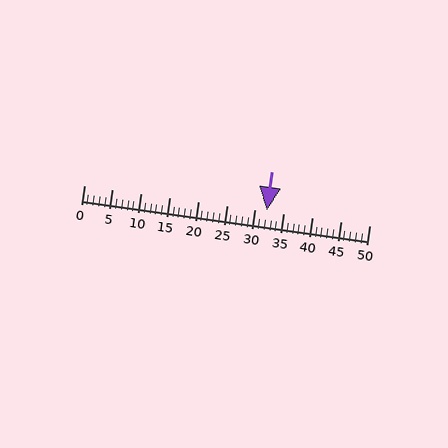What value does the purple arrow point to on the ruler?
The purple arrow points to approximately 32.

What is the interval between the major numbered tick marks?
The major tick marks are spaced 5 units apart.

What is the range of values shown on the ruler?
The ruler shows values from 0 to 50.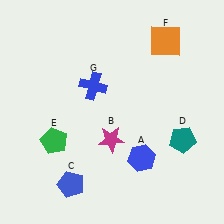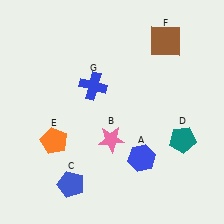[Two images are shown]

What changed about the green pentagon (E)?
In Image 1, E is green. In Image 2, it changed to orange.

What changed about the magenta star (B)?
In Image 1, B is magenta. In Image 2, it changed to pink.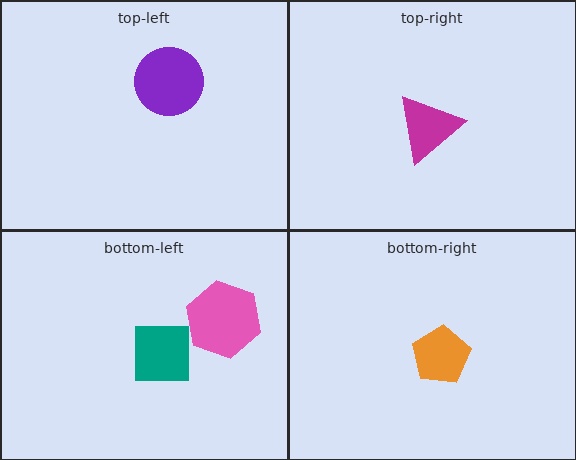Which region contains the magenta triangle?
The top-right region.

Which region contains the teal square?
The bottom-left region.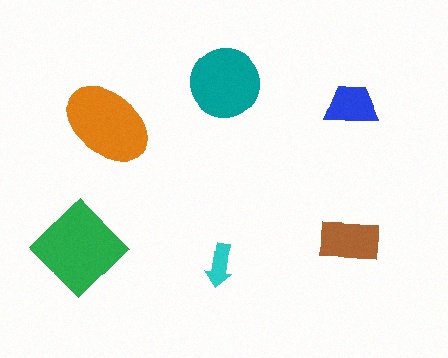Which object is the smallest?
The cyan arrow.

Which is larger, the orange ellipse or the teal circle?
The orange ellipse.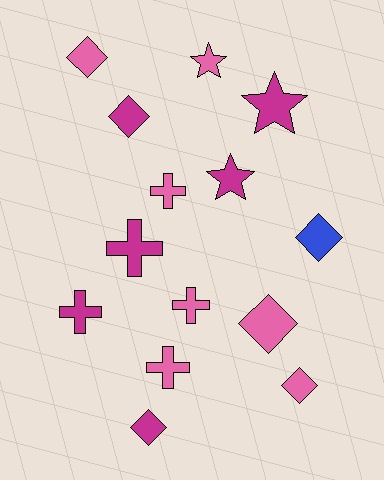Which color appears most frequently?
Pink, with 7 objects.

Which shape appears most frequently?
Diamond, with 6 objects.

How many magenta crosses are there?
There are 2 magenta crosses.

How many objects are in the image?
There are 14 objects.